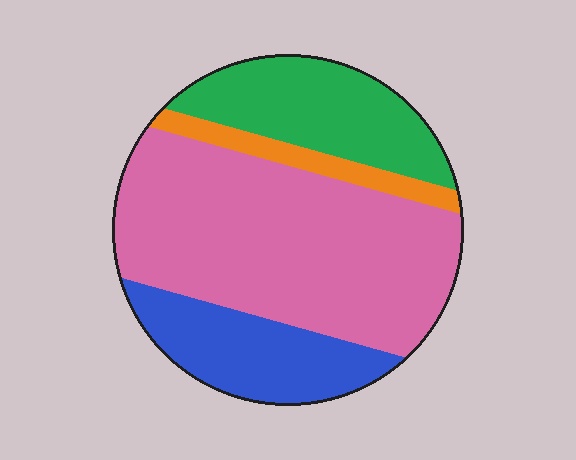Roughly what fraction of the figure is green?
Green covers 21% of the figure.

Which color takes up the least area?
Orange, at roughly 5%.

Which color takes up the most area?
Pink, at roughly 55%.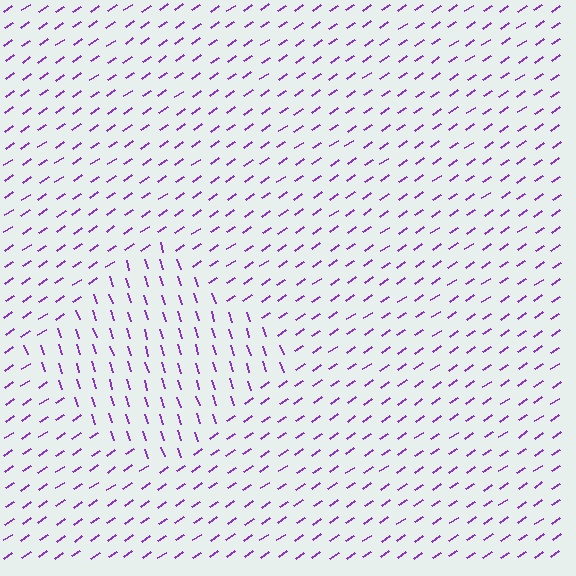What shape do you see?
I see a diamond.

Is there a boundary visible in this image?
Yes, there is a texture boundary formed by a change in line orientation.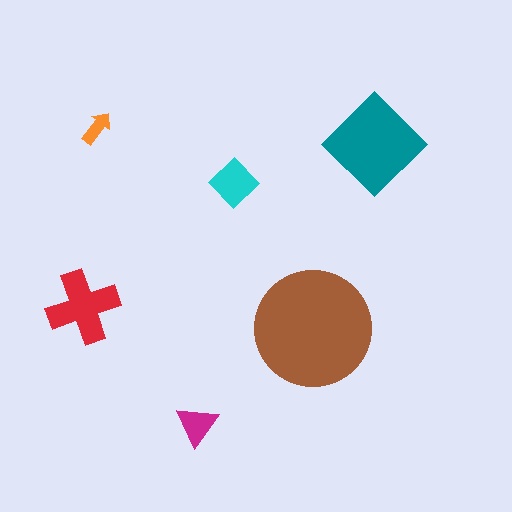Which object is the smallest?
The orange arrow.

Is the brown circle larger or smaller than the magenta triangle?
Larger.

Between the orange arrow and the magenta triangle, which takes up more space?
The magenta triangle.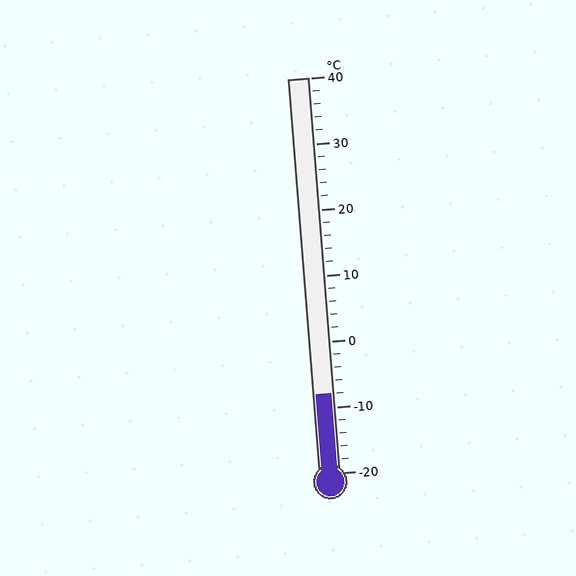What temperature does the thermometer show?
The thermometer shows approximately -8°C.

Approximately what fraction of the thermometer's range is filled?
The thermometer is filled to approximately 20% of its range.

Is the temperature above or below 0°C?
The temperature is below 0°C.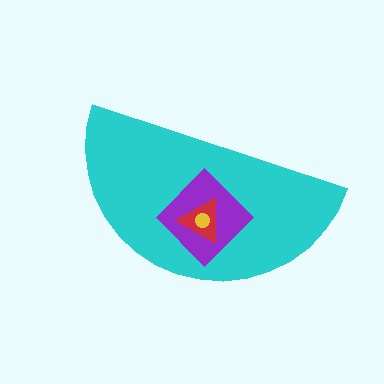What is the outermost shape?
The cyan semicircle.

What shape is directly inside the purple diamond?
The red triangle.